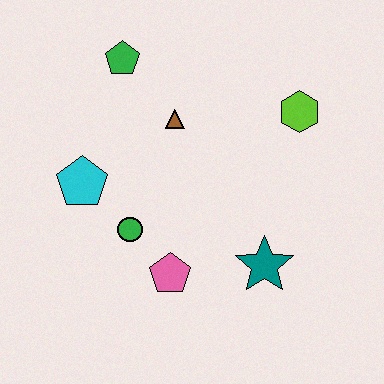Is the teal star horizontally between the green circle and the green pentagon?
No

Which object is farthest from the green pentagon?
The teal star is farthest from the green pentagon.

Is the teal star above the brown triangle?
No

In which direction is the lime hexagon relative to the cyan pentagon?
The lime hexagon is to the right of the cyan pentagon.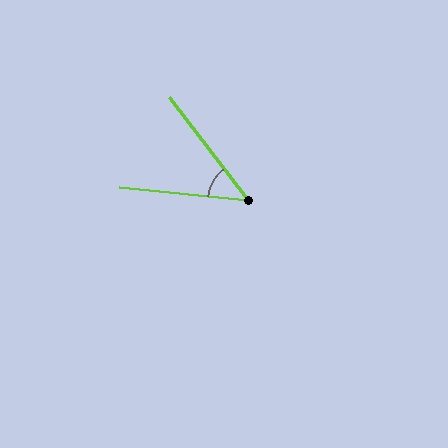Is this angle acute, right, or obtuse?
It is acute.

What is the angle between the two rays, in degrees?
Approximately 46 degrees.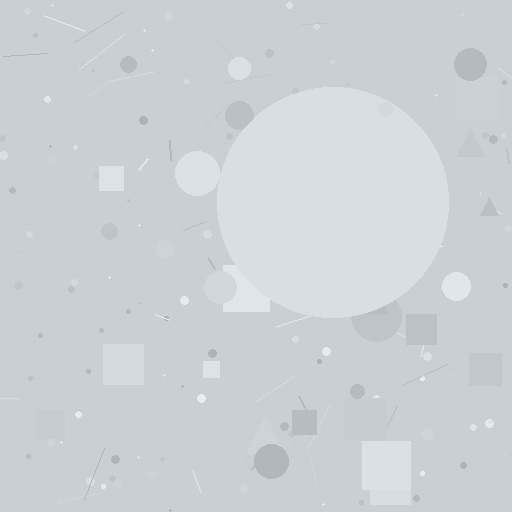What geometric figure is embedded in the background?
A circle is embedded in the background.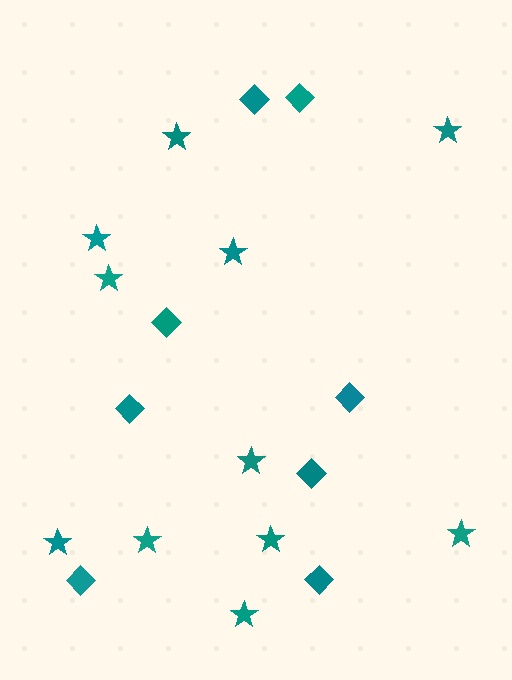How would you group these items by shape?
There are 2 groups: one group of diamonds (8) and one group of stars (11).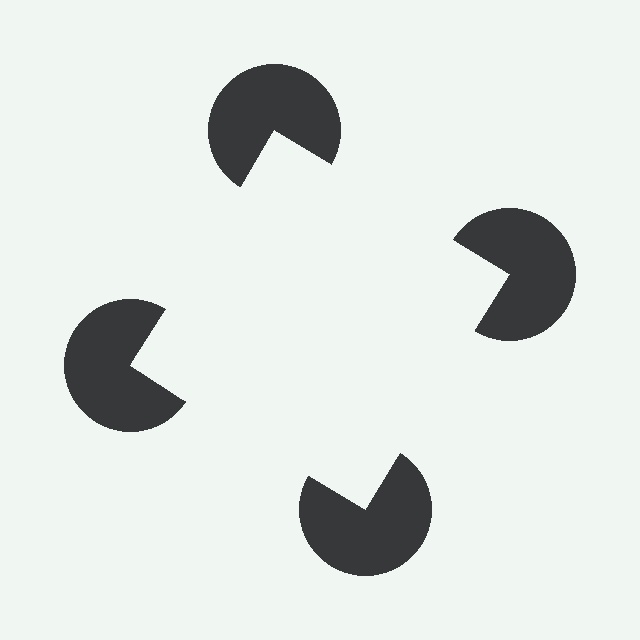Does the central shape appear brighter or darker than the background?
It typically appears slightly brighter than the background, even though no actual brightness change is drawn.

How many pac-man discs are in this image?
There are 4 — one at each vertex of the illusory square.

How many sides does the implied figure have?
4 sides.